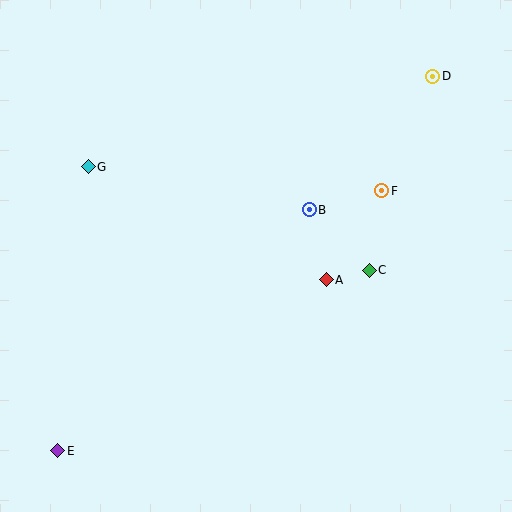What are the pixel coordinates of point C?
Point C is at (369, 270).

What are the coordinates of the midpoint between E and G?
The midpoint between E and G is at (73, 309).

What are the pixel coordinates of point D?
Point D is at (433, 76).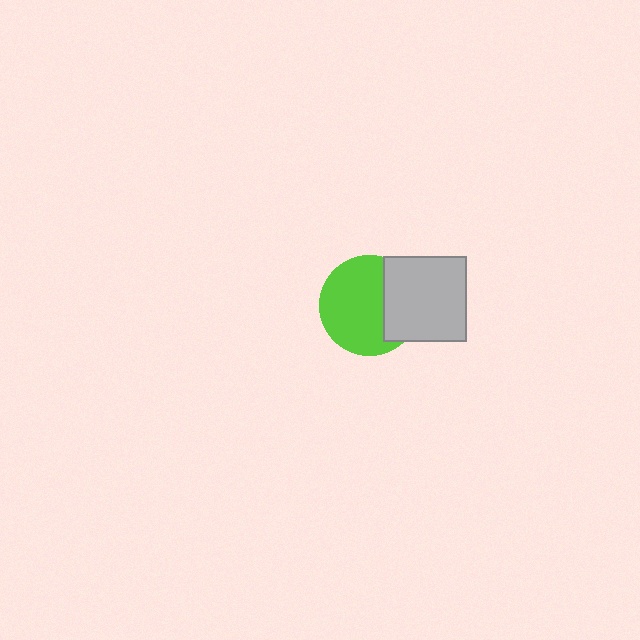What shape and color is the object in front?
The object in front is a light gray rectangle.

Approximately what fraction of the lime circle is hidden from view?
Roughly 31% of the lime circle is hidden behind the light gray rectangle.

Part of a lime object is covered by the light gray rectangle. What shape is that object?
It is a circle.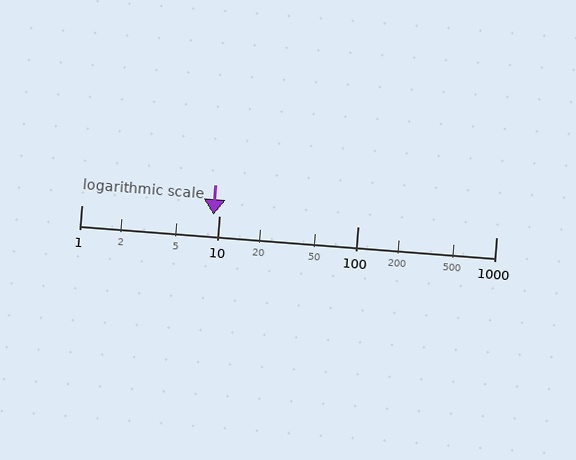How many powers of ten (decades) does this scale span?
The scale spans 3 decades, from 1 to 1000.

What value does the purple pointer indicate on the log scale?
The pointer indicates approximately 9.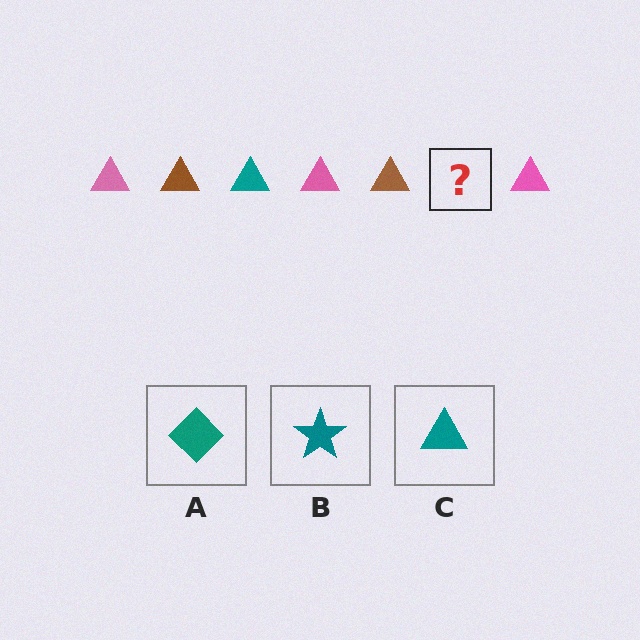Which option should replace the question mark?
Option C.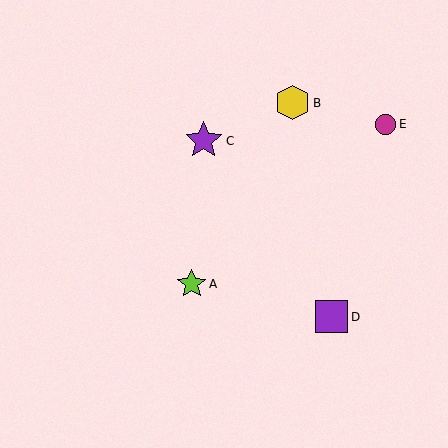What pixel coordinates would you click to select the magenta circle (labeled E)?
Click at (385, 124) to select the magenta circle E.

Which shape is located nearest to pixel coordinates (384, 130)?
The magenta circle (labeled E) at (385, 124) is nearest to that location.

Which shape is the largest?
The purple star (labeled C) is the largest.